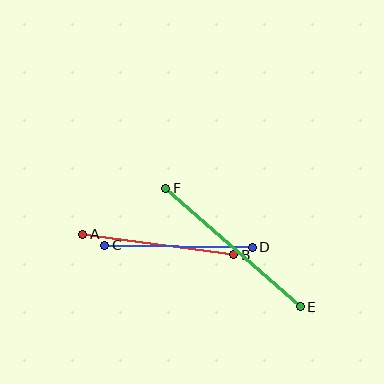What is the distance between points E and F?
The distance is approximately 179 pixels.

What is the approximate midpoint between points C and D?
The midpoint is at approximately (178, 246) pixels.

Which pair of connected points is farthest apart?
Points E and F are farthest apart.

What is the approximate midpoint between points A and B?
The midpoint is at approximately (158, 244) pixels.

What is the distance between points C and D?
The distance is approximately 148 pixels.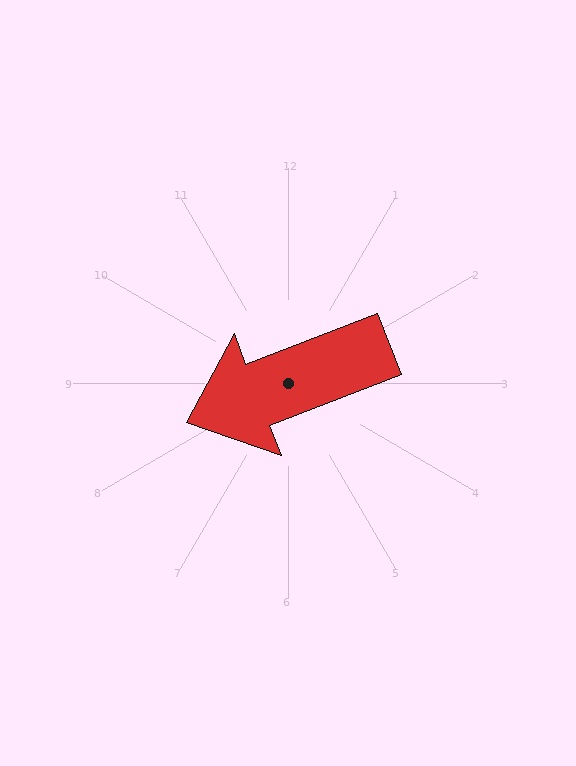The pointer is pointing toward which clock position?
Roughly 8 o'clock.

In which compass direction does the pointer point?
West.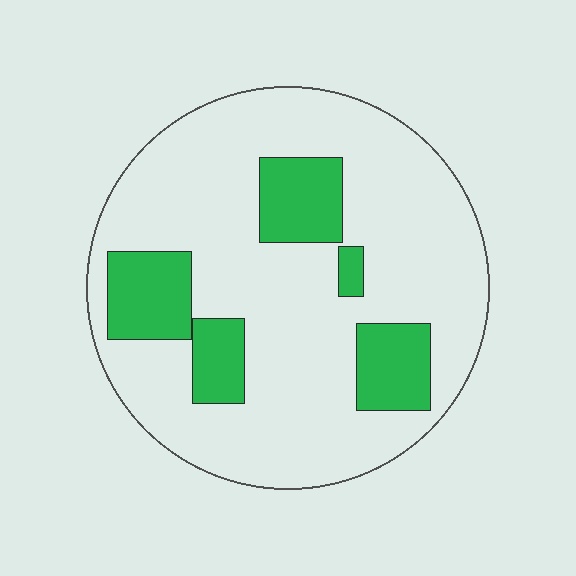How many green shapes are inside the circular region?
5.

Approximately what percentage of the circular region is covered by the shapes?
Approximately 20%.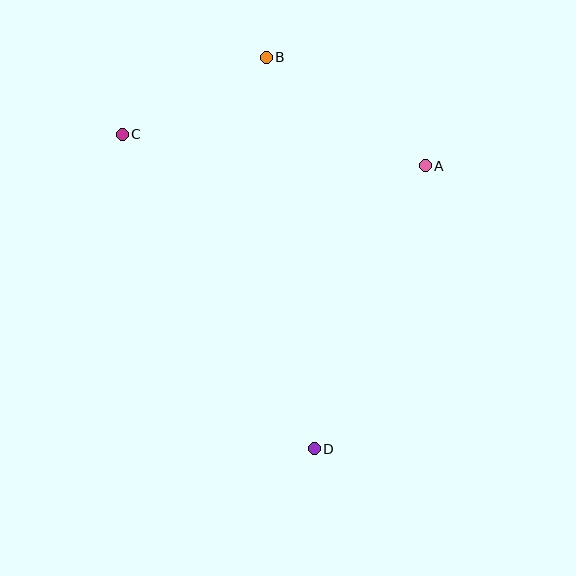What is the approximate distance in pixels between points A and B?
The distance between A and B is approximately 192 pixels.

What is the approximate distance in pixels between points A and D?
The distance between A and D is approximately 304 pixels.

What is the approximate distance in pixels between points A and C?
The distance between A and C is approximately 305 pixels.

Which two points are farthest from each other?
Points B and D are farthest from each other.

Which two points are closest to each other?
Points B and C are closest to each other.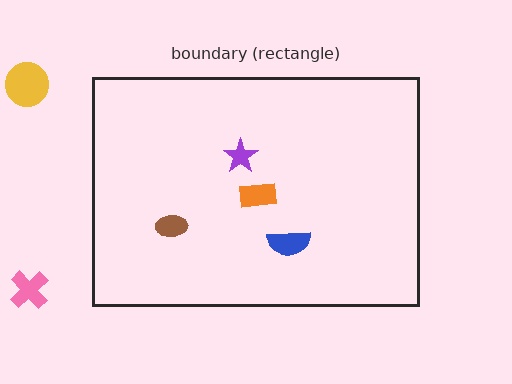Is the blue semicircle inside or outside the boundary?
Inside.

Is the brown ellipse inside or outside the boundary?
Inside.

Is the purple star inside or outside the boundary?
Inside.